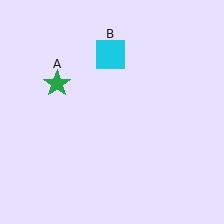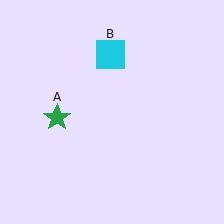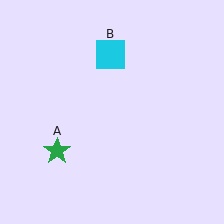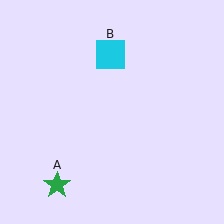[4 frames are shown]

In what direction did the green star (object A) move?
The green star (object A) moved down.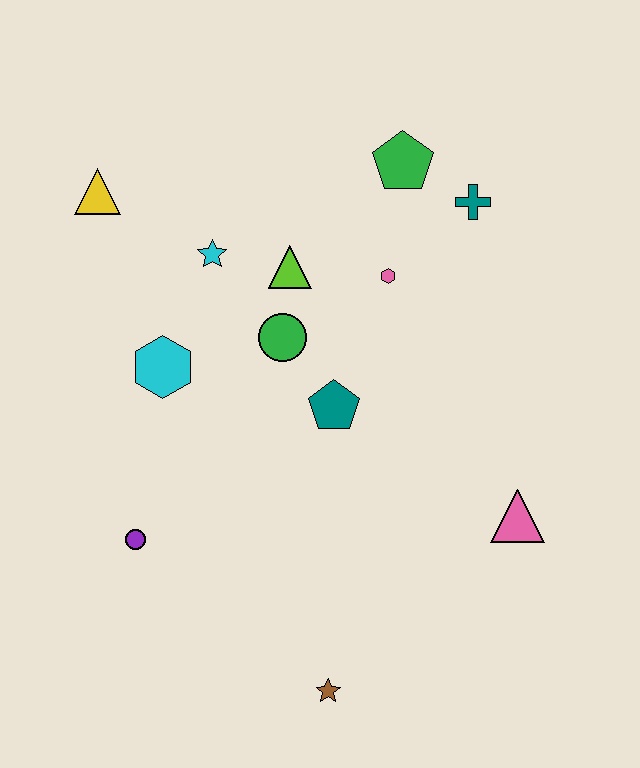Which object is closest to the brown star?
The purple circle is closest to the brown star.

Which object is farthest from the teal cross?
The brown star is farthest from the teal cross.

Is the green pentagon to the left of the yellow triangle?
No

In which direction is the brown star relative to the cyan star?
The brown star is below the cyan star.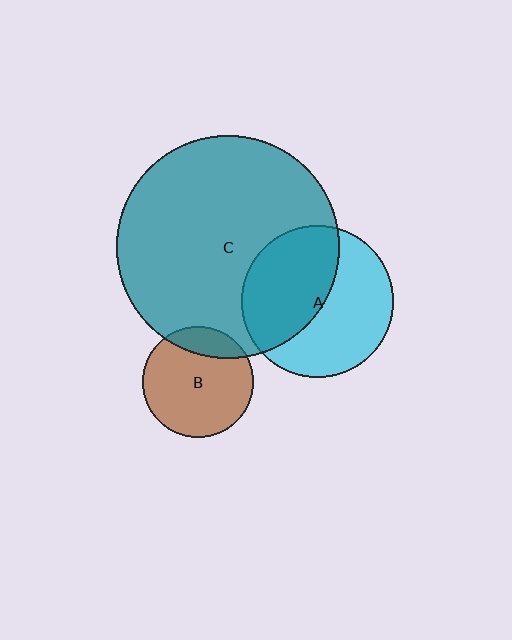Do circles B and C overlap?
Yes.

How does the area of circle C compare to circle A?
Approximately 2.2 times.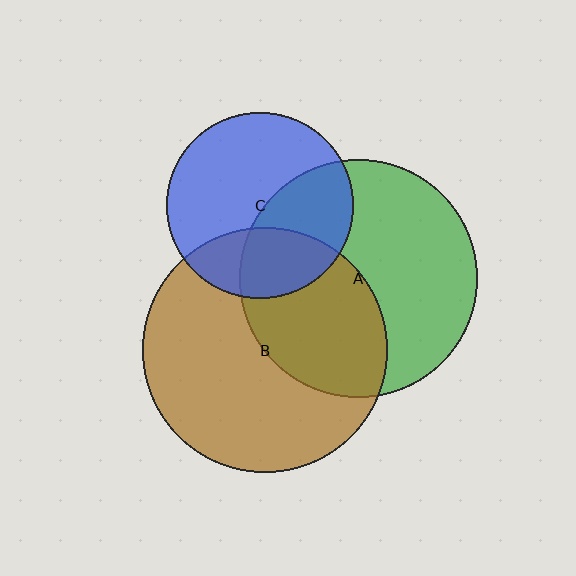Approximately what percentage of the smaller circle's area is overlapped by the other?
Approximately 40%.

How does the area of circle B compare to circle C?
Approximately 1.7 times.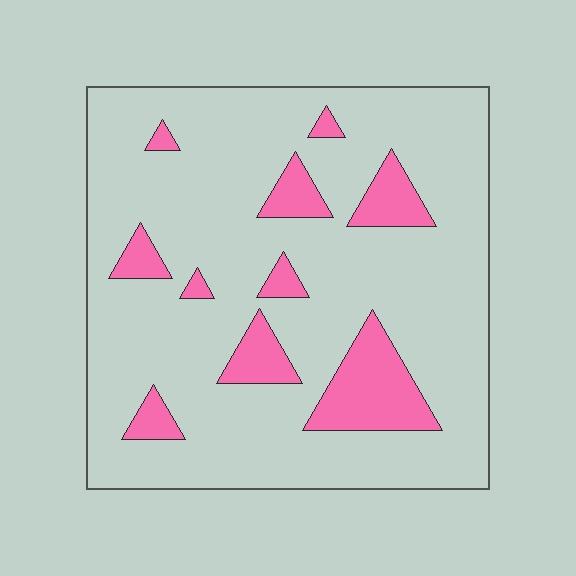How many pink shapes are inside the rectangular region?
10.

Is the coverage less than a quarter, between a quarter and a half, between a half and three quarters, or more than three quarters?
Less than a quarter.